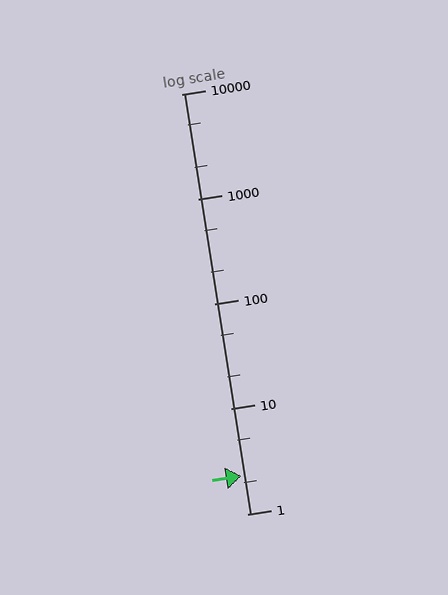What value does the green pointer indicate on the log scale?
The pointer indicates approximately 2.3.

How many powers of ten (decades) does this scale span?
The scale spans 4 decades, from 1 to 10000.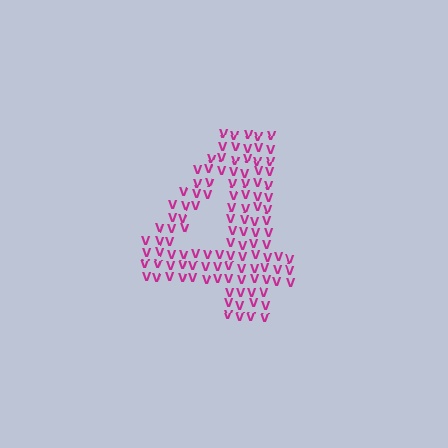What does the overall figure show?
The overall figure shows the digit 4.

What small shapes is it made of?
It is made of small letter V's.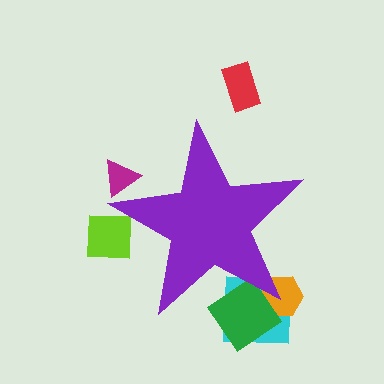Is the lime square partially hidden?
Yes, the lime square is partially hidden behind the purple star.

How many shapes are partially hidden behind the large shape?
5 shapes are partially hidden.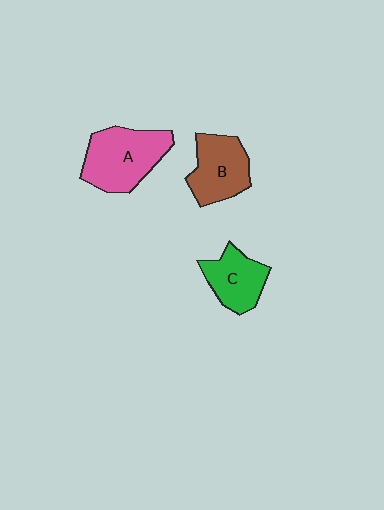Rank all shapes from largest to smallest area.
From largest to smallest: A (pink), B (brown), C (green).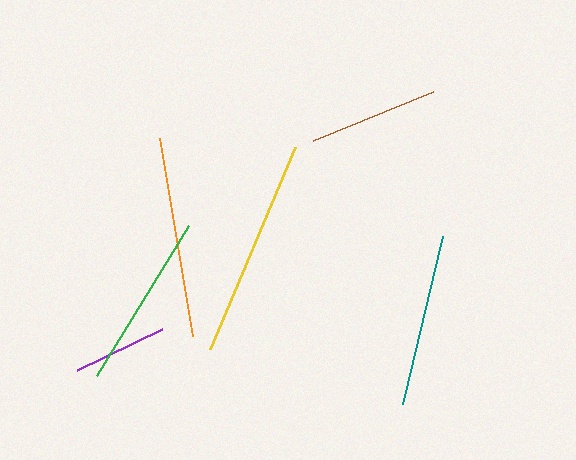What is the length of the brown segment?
The brown segment is approximately 129 pixels long.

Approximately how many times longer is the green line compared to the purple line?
The green line is approximately 1.9 times the length of the purple line.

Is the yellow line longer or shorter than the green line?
The yellow line is longer than the green line.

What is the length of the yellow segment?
The yellow segment is approximately 219 pixels long.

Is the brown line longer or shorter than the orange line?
The orange line is longer than the brown line.